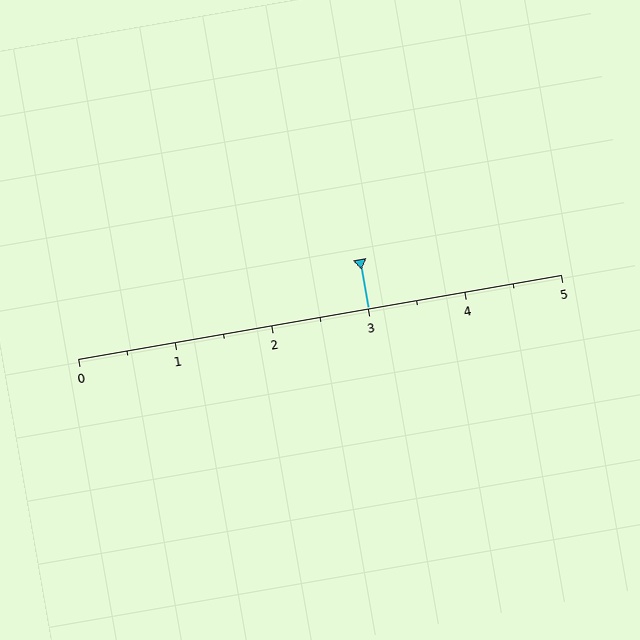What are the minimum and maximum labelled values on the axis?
The axis runs from 0 to 5.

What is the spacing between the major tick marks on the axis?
The major ticks are spaced 1 apart.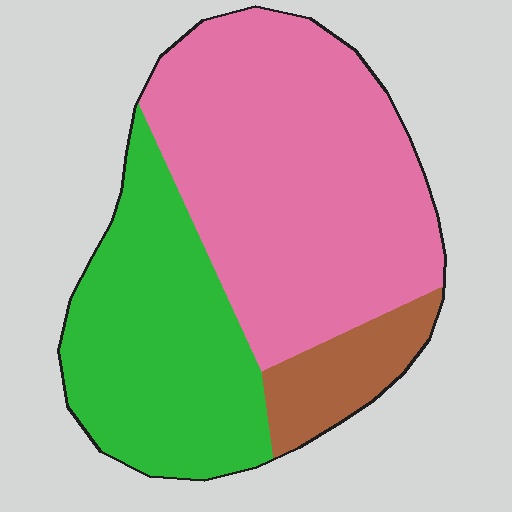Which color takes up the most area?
Pink, at roughly 55%.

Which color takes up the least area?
Brown, at roughly 10%.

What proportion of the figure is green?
Green takes up about one third (1/3) of the figure.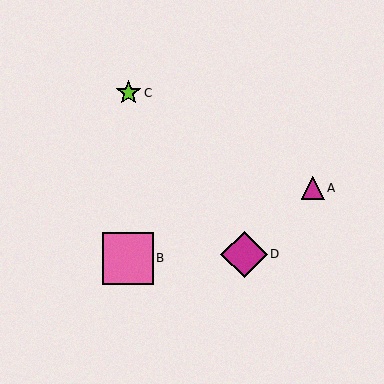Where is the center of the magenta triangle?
The center of the magenta triangle is at (313, 188).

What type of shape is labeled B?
Shape B is a pink square.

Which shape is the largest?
The pink square (labeled B) is the largest.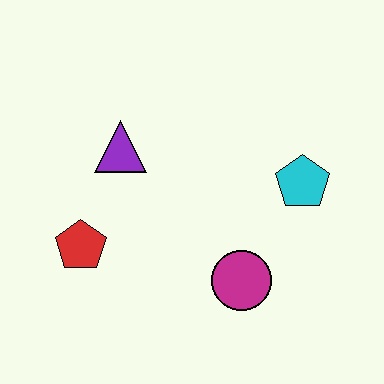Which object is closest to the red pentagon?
The purple triangle is closest to the red pentagon.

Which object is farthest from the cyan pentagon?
The red pentagon is farthest from the cyan pentagon.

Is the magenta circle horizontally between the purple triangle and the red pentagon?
No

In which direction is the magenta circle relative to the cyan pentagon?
The magenta circle is below the cyan pentagon.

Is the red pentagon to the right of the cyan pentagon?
No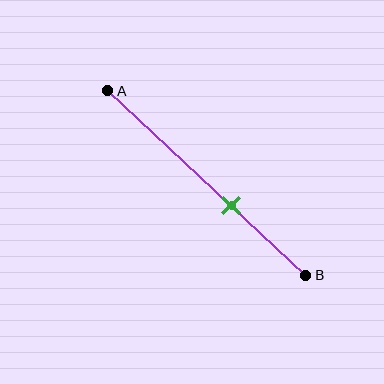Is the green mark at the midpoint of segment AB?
No, the mark is at about 60% from A, not at the 50% midpoint.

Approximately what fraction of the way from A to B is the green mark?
The green mark is approximately 60% of the way from A to B.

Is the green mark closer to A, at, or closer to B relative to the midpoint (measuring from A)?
The green mark is closer to point B than the midpoint of segment AB.